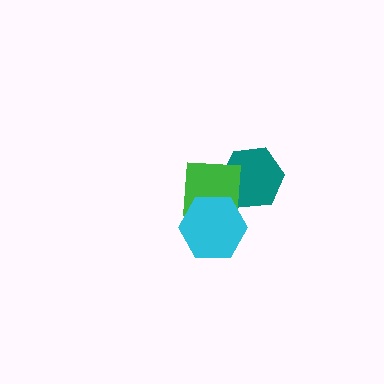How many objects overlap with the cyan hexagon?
1 object overlaps with the cyan hexagon.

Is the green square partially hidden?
Yes, it is partially covered by another shape.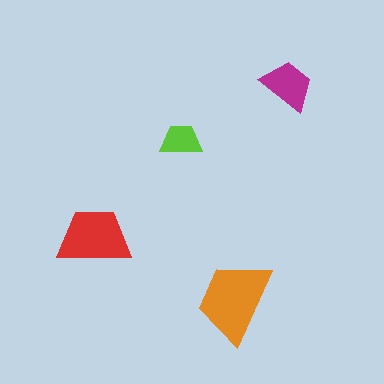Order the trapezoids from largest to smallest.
the orange one, the red one, the magenta one, the lime one.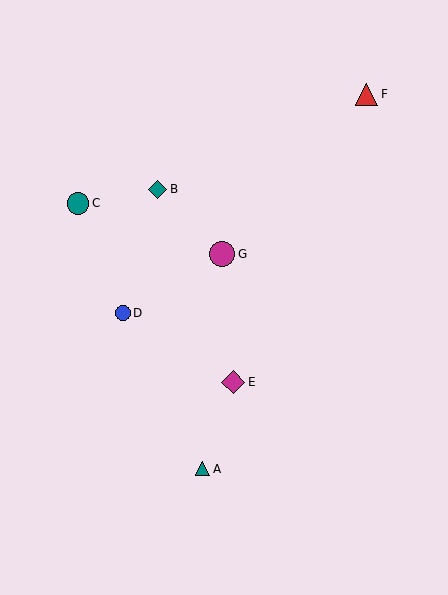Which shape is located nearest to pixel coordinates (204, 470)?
The teal triangle (labeled A) at (203, 469) is nearest to that location.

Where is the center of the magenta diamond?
The center of the magenta diamond is at (233, 382).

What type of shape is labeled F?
Shape F is a red triangle.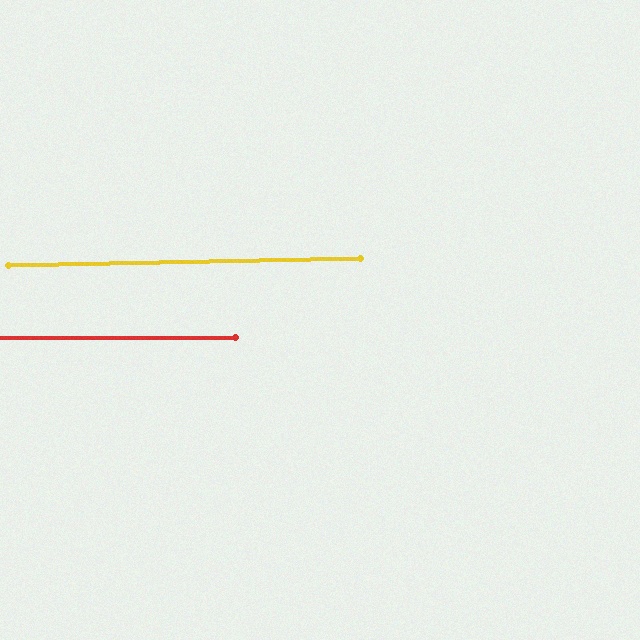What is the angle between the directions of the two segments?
Approximately 1 degree.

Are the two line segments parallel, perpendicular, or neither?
Parallel — their directions differ by only 1.0°.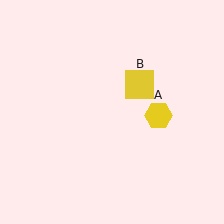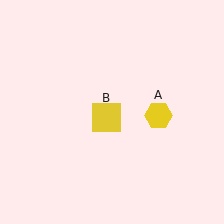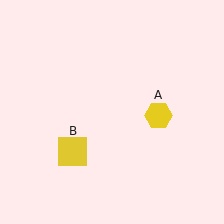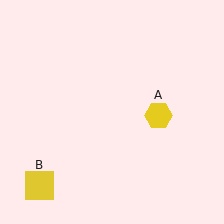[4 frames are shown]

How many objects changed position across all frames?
1 object changed position: yellow square (object B).